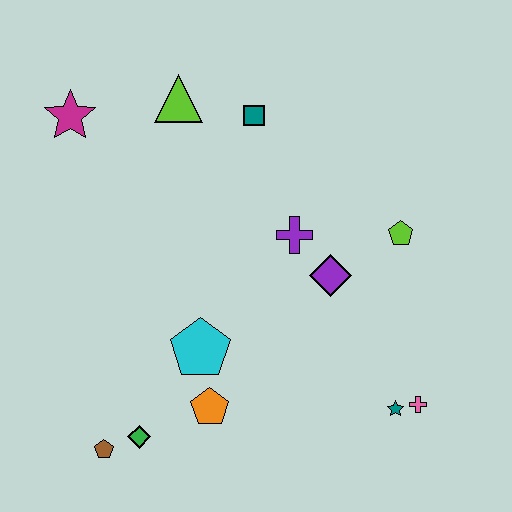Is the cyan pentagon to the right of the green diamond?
Yes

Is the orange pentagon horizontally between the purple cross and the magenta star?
Yes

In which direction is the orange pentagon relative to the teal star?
The orange pentagon is to the left of the teal star.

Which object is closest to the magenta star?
The lime triangle is closest to the magenta star.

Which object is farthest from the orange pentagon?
The magenta star is farthest from the orange pentagon.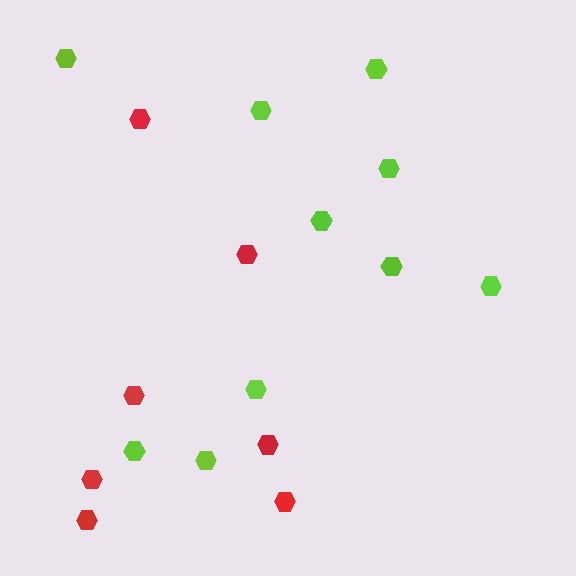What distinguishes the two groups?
There are 2 groups: one group of lime hexagons (10) and one group of red hexagons (7).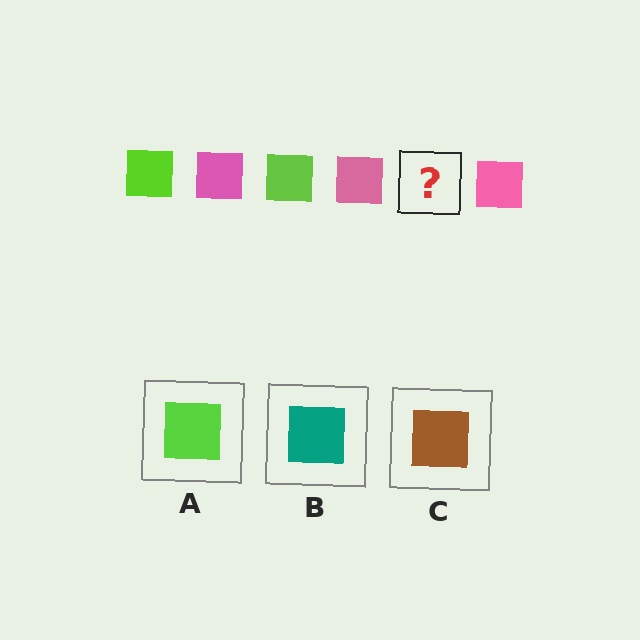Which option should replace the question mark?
Option A.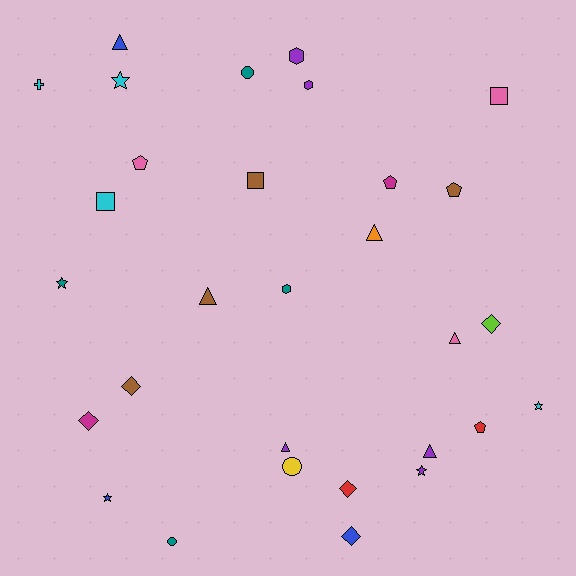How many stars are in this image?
There are 5 stars.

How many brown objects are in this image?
There are 4 brown objects.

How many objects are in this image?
There are 30 objects.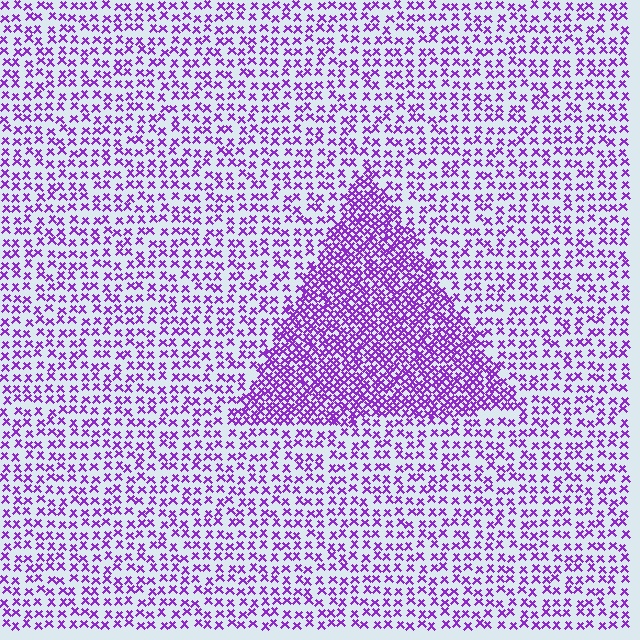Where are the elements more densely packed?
The elements are more densely packed inside the triangle boundary.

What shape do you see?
I see a triangle.